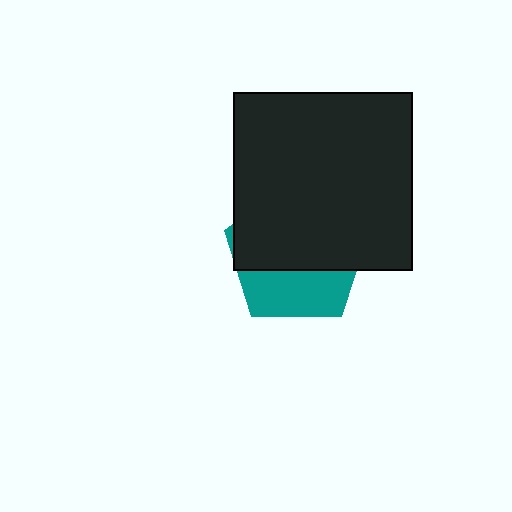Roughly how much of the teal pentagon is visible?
A small part of it is visible (roughly 35%).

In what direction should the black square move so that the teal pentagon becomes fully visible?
The black square should move up. That is the shortest direction to clear the overlap and leave the teal pentagon fully visible.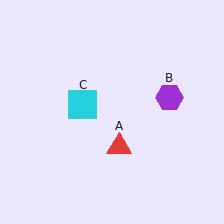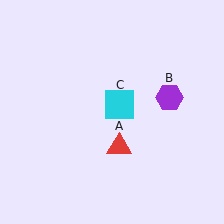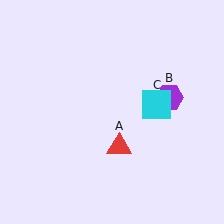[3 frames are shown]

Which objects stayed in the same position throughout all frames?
Red triangle (object A) and purple hexagon (object B) remained stationary.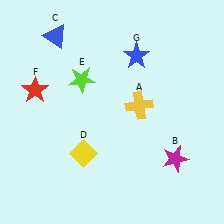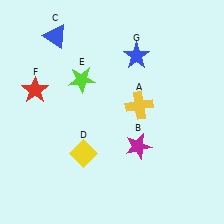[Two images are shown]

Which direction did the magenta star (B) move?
The magenta star (B) moved left.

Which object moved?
The magenta star (B) moved left.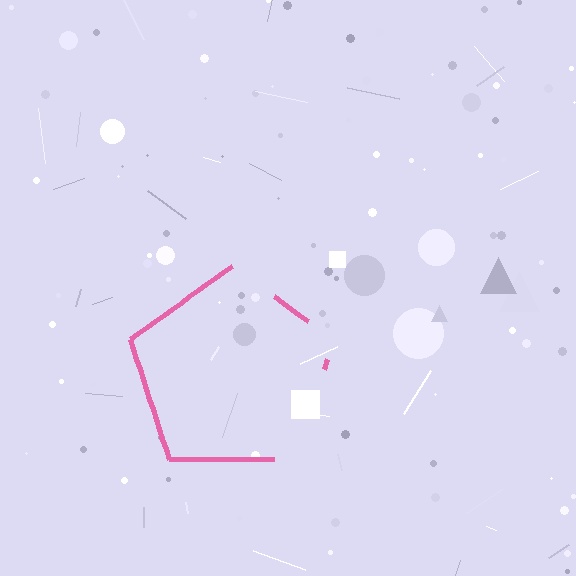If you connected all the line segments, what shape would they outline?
They would outline a pentagon.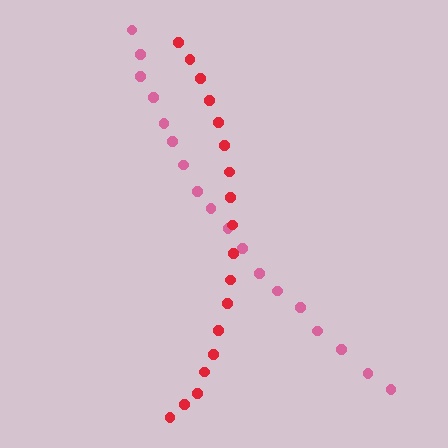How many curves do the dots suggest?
There are 2 distinct paths.